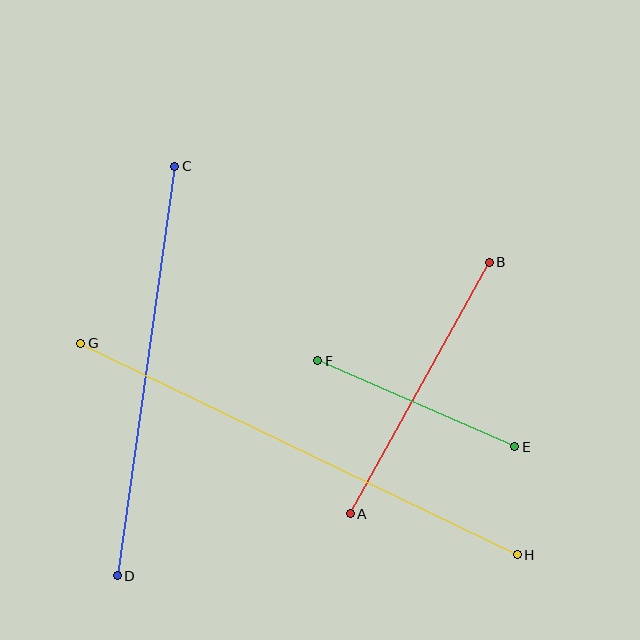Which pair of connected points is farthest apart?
Points G and H are farthest apart.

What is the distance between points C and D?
The distance is approximately 414 pixels.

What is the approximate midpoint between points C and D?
The midpoint is at approximately (146, 371) pixels.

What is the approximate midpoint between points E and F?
The midpoint is at approximately (416, 404) pixels.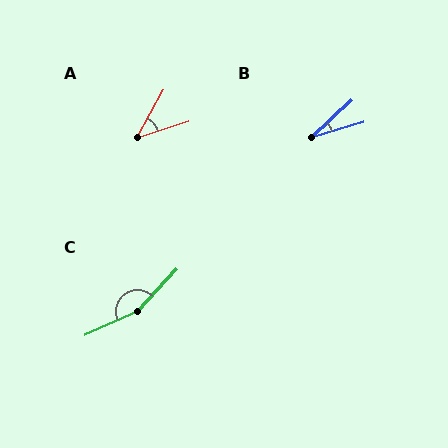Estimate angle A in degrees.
Approximately 42 degrees.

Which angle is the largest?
C, at approximately 157 degrees.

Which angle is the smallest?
B, at approximately 26 degrees.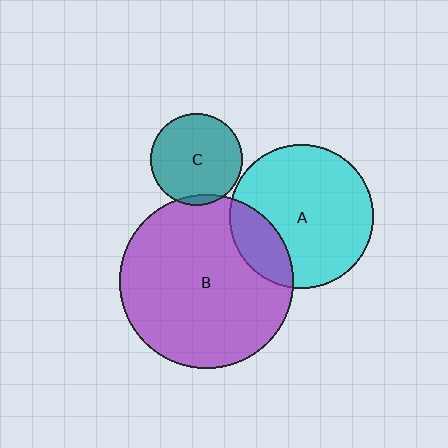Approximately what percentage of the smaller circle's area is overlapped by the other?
Approximately 20%.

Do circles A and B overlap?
Yes.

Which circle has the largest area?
Circle B (purple).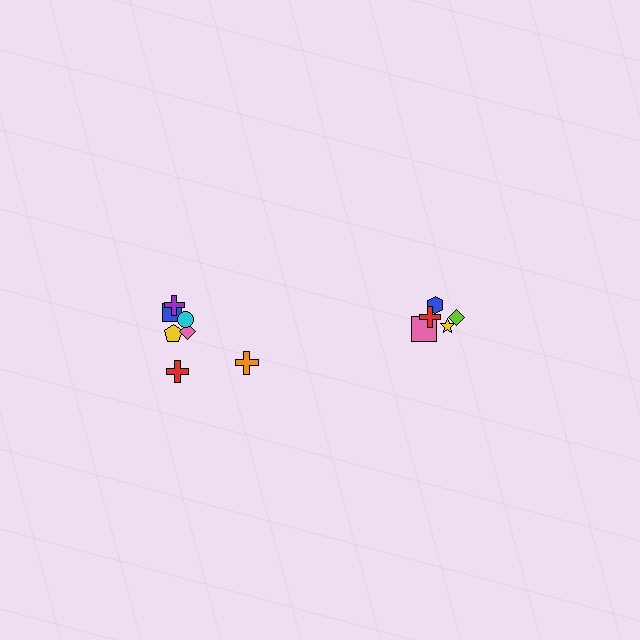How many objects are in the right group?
There are 5 objects.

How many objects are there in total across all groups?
There are 12 objects.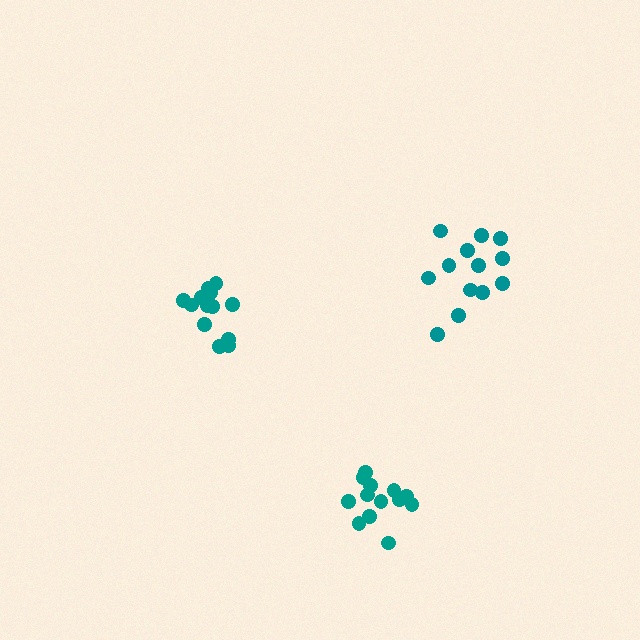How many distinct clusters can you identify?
There are 3 distinct clusters.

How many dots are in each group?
Group 1: 13 dots, Group 2: 13 dots, Group 3: 13 dots (39 total).